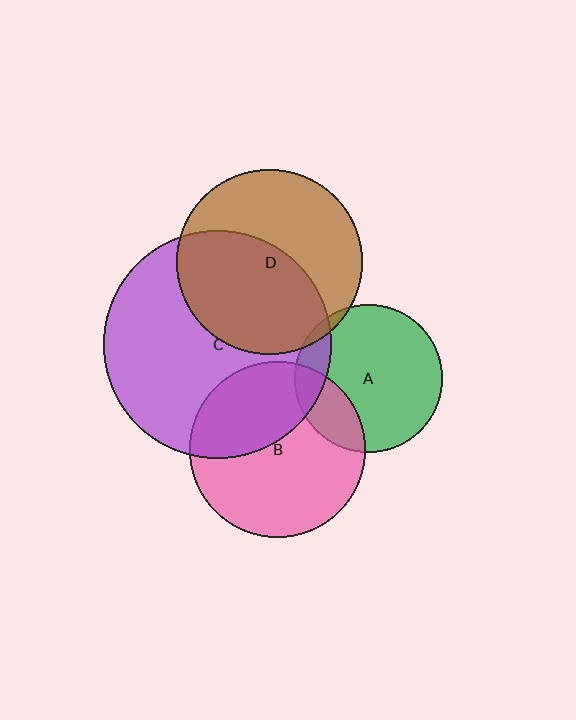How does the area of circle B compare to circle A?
Approximately 1.4 times.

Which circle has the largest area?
Circle C (purple).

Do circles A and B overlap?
Yes.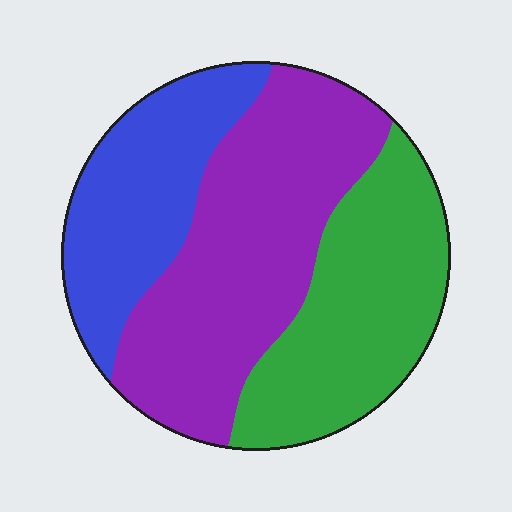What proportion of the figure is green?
Green takes up about one third (1/3) of the figure.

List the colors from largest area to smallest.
From largest to smallest: purple, green, blue.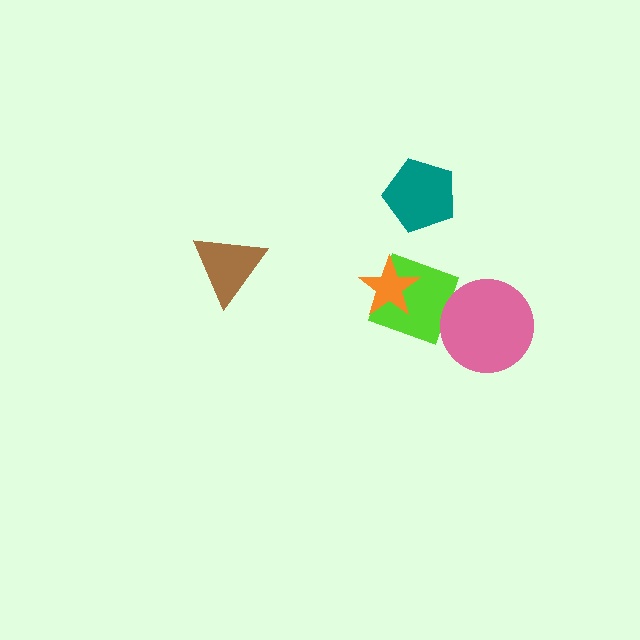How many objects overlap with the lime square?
1 object overlaps with the lime square.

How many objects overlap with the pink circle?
0 objects overlap with the pink circle.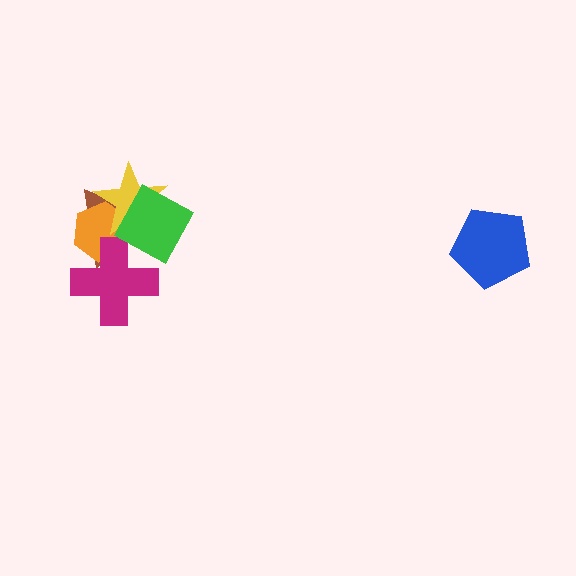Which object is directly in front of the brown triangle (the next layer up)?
The orange hexagon is directly in front of the brown triangle.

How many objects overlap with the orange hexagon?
4 objects overlap with the orange hexagon.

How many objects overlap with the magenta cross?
2 objects overlap with the magenta cross.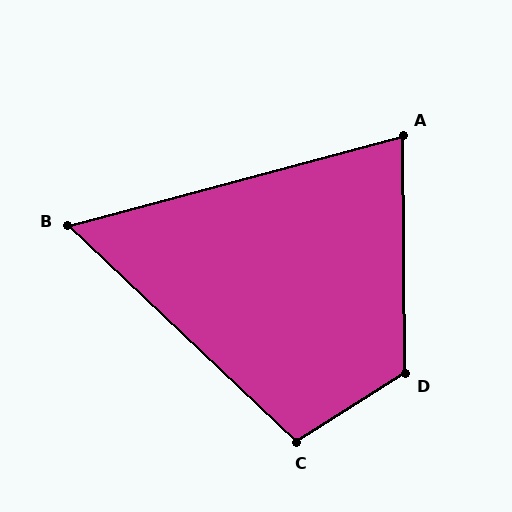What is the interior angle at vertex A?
Approximately 76 degrees (acute).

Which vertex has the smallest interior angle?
B, at approximately 58 degrees.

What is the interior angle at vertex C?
Approximately 104 degrees (obtuse).